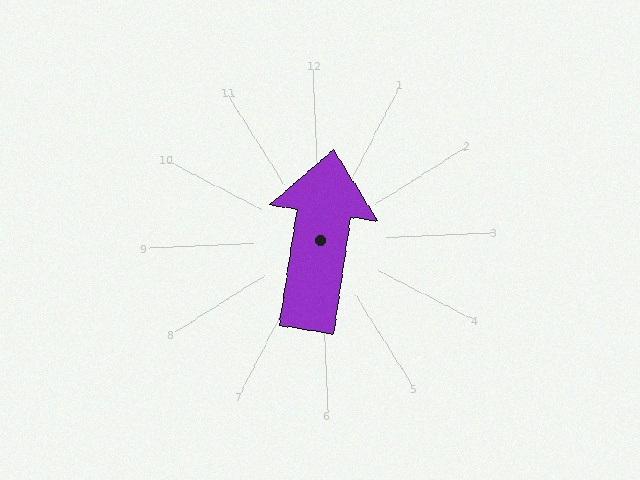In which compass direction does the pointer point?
North.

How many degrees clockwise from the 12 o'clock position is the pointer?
Approximately 11 degrees.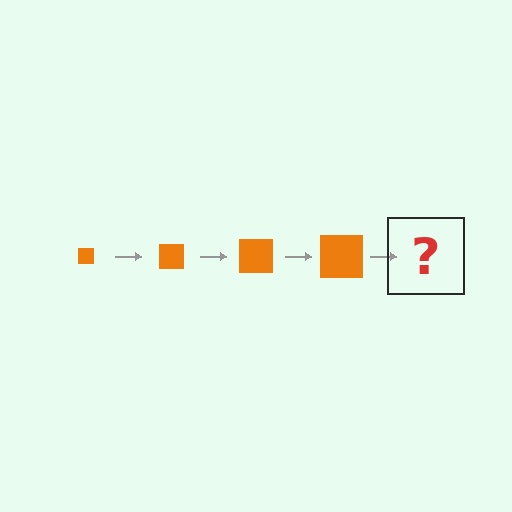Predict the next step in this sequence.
The next step is an orange square, larger than the previous one.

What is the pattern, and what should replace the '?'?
The pattern is that the square gets progressively larger each step. The '?' should be an orange square, larger than the previous one.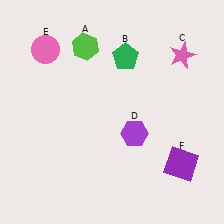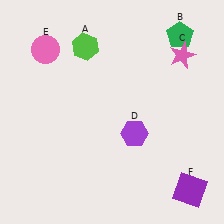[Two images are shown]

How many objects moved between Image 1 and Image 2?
2 objects moved between the two images.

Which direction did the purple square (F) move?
The purple square (F) moved down.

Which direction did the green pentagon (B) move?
The green pentagon (B) moved right.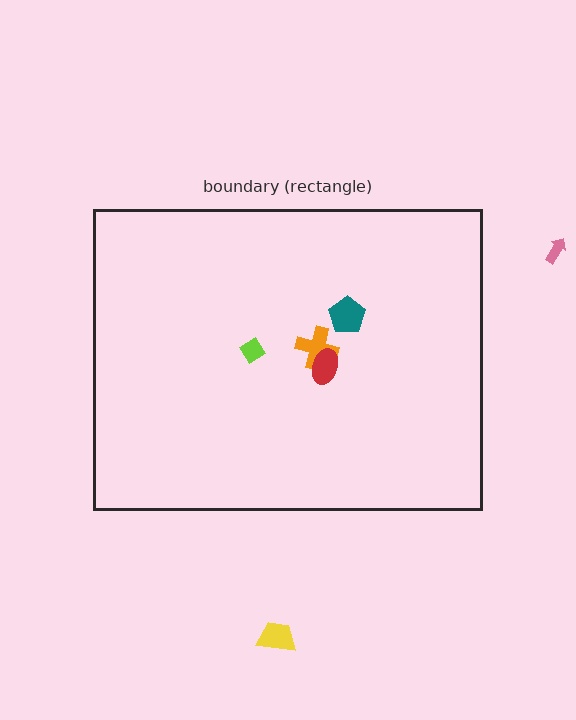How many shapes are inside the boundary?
4 inside, 2 outside.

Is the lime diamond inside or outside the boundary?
Inside.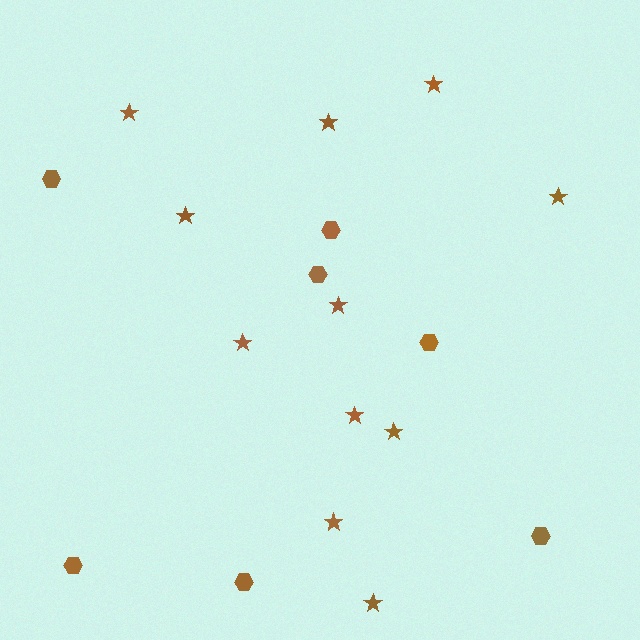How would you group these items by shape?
There are 2 groups: one group of stars (11) and one group of hexagons (7).